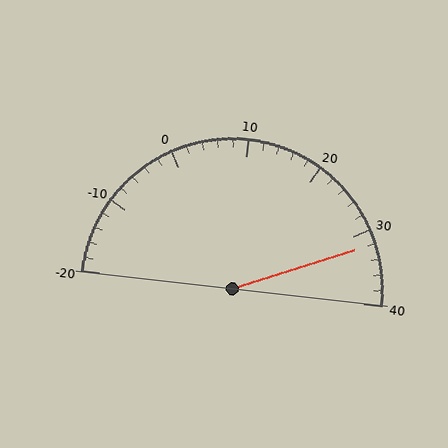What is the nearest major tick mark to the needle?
The nearest major tick mark is 30.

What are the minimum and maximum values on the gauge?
The gauge ranges from -20 to 40.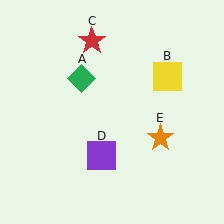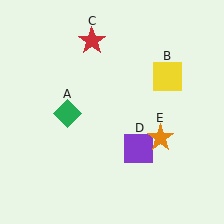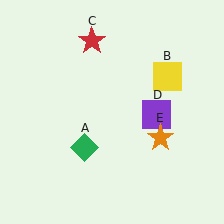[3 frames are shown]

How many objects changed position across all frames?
2 objects changed position: green diamond (object A), purple square (object D).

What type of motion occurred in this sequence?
The green diamond (object A), purple square (object D) rotated counterclockwise around the center of the scene.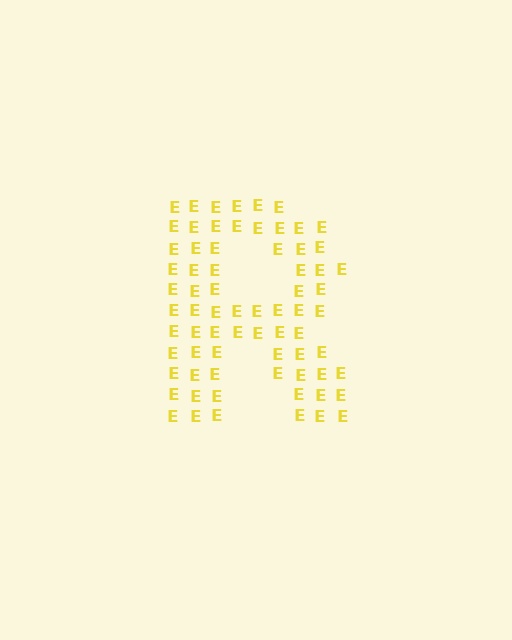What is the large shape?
The large shape is the letter R.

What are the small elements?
The small elements are letter E's.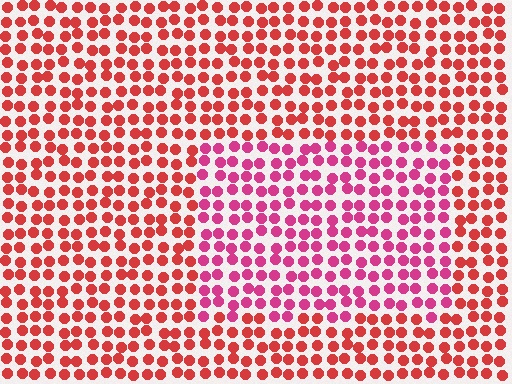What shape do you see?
I see a rectangle.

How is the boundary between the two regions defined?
The boundary is defined purely by a slight shift in hue (about 32 degrees). Spacing, size, and orientation are identical on both sides.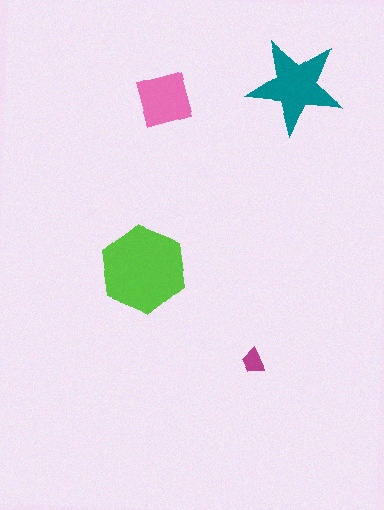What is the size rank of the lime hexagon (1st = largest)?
1st.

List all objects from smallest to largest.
The magenta trapezoid, the pink square, the teal star, the lime hexagon.